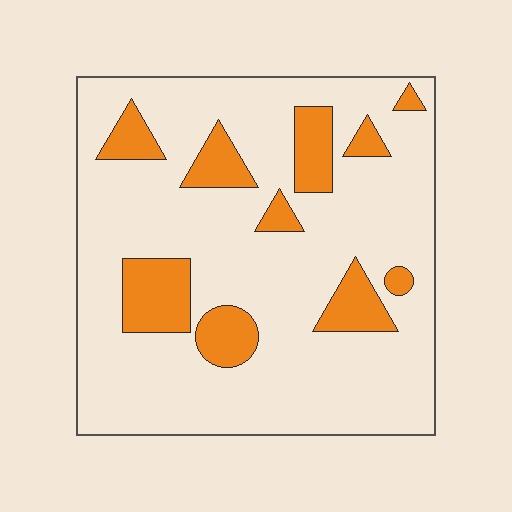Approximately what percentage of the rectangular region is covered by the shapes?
Approximately 20%.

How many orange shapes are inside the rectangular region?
10.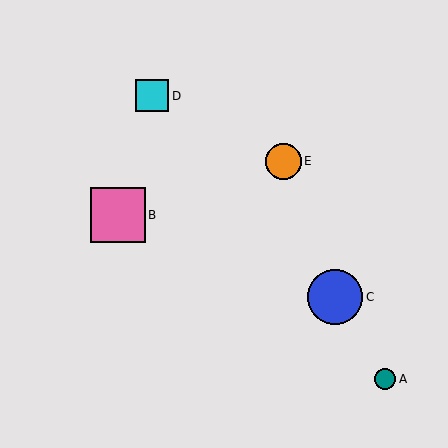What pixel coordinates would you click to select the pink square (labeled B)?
Click at (118, 215) to select the pink square B.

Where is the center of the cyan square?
The center of the cyan square is at (152, 96).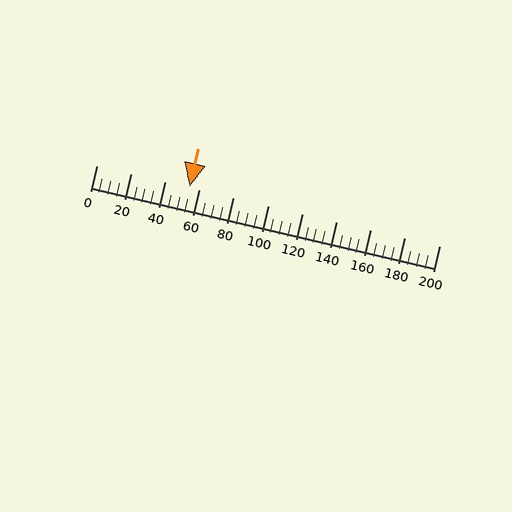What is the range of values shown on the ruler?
The ruler shows values from 0 to 200.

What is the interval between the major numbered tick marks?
The major tick marks are spaced 20 units apart.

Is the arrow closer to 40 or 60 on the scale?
The arrow is closer to 60.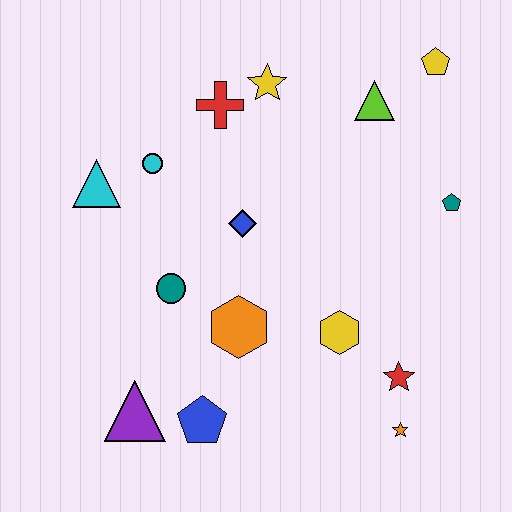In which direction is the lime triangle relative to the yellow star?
The lime triangle is to the right of the yellow star.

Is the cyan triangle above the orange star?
Yes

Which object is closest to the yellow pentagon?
The lime triangle is closest to the yellow pentagon.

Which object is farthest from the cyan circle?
The orange star is farthest from the cyan circle.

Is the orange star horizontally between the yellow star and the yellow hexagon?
No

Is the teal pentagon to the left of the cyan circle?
No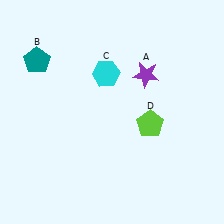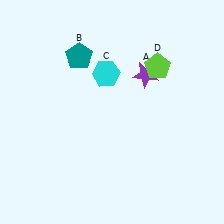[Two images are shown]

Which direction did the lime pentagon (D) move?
The lime pentagon (D) moved up.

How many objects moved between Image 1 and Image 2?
2 objects moved between the two images.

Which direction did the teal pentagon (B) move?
The teal pentagon (B) moved right.